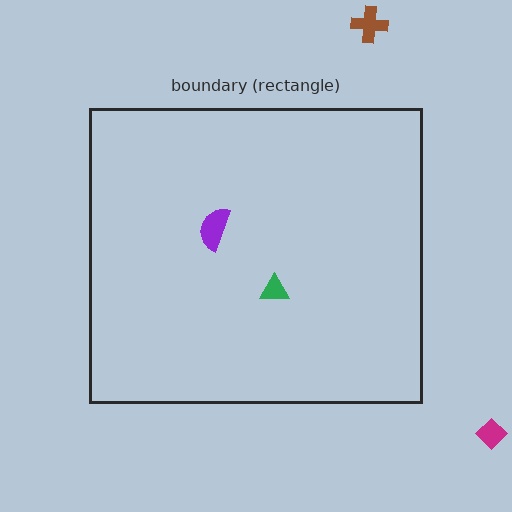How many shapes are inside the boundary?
2 inside, 2 outside.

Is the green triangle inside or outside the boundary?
Inside.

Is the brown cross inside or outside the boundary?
Outside.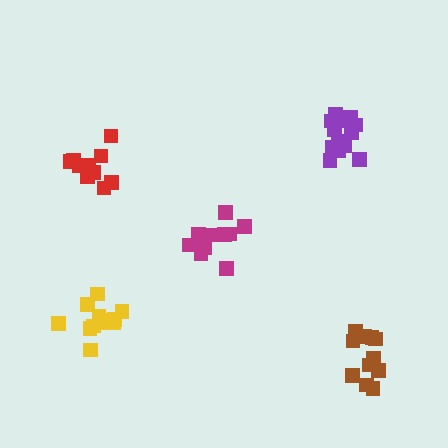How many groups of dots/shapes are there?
There are 5 groups.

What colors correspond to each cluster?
The clusters are colored: magenta, red, purple, yellow, brown.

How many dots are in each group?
Group 1: 11 dots, Group 2: 11 dots, Group 3: 15 dots, Group 4: 12 dots, Group 5: 12 dots (61 total).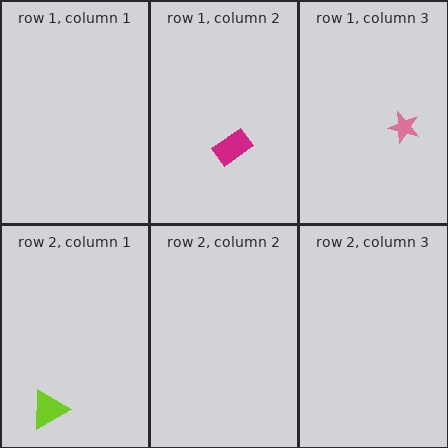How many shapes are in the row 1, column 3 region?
1.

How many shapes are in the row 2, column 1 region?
1.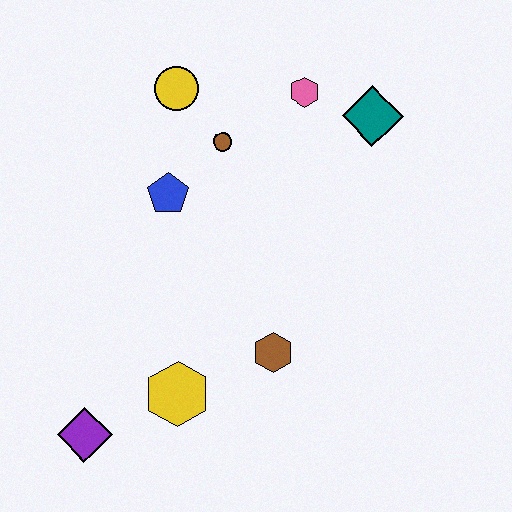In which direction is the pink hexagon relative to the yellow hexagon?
The pink hexagon is above the yellow hexagon.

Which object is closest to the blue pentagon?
The brown circle is closest to the blue pentagon.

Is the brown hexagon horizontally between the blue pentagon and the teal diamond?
Yes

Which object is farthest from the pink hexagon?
The purple diamond is farthest from the pink hexagon.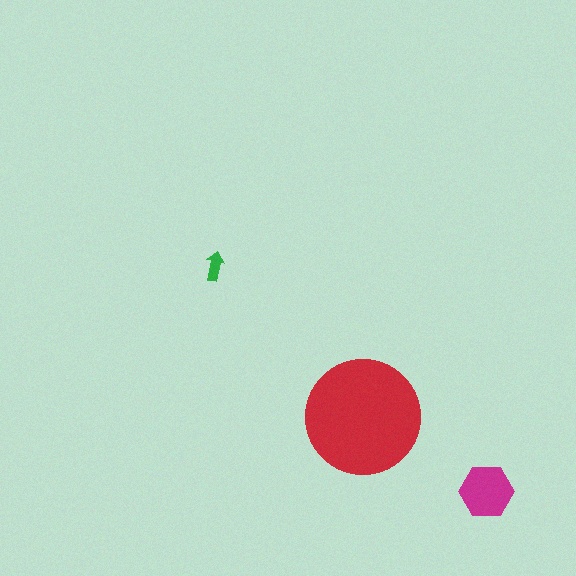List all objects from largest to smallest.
The red circle, the magenta hexagon, the green arrow.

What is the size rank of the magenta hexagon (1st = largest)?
2nd.